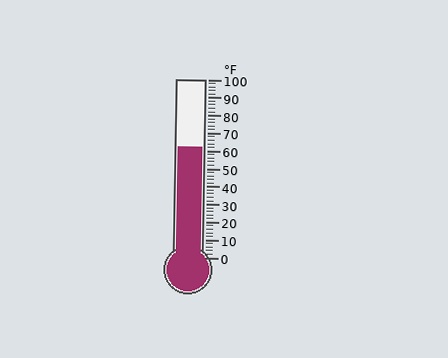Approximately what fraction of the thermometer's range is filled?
The thermometer is filled to approximately 60% of its range.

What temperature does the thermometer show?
The thermometer shows approximately 62°F.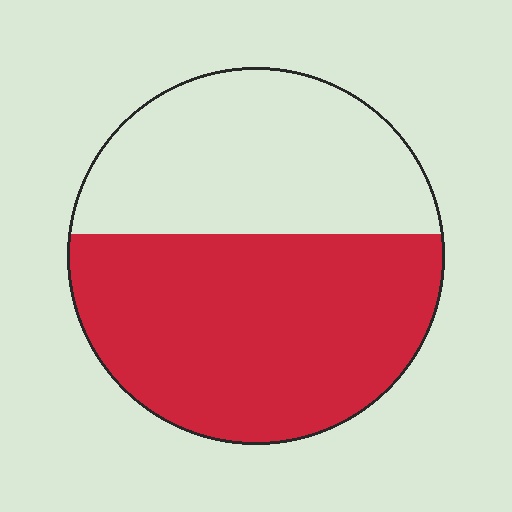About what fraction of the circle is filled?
About three fifths (3/5).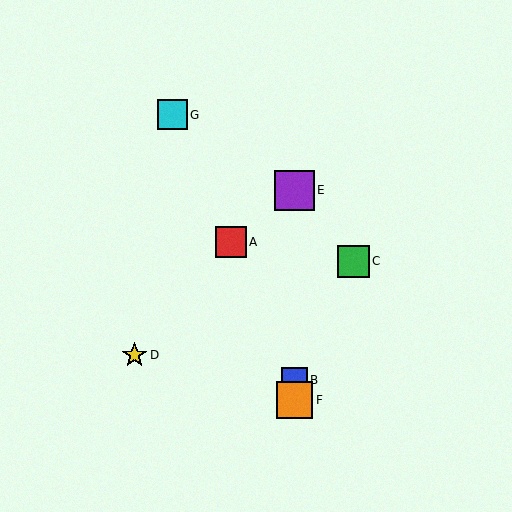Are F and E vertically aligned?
Yes, both are at x≈294.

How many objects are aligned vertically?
3 objects (B, E, F) are aligned vertically.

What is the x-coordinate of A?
Object A is at x≈231.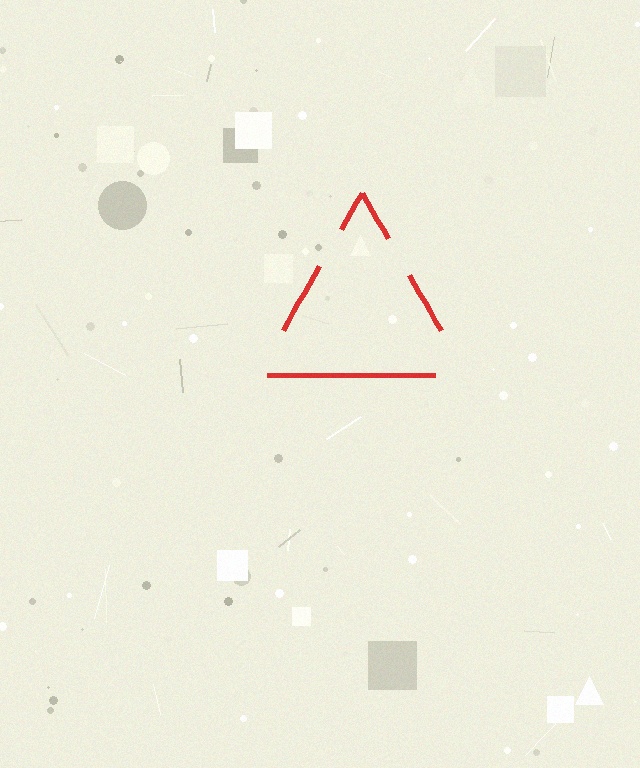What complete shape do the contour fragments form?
The contour fragments form a triangle.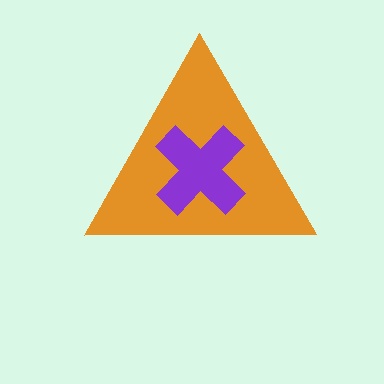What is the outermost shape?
The orange triangle.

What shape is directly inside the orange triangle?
The purple cross.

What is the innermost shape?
The purple cross.